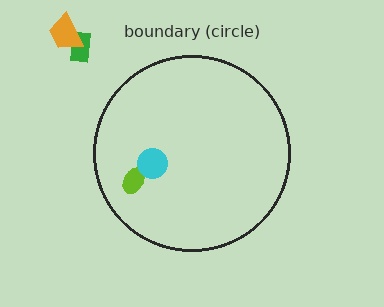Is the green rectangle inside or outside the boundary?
Outside.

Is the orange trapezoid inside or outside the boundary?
Outside.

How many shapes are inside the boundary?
2 inside, 2 outside.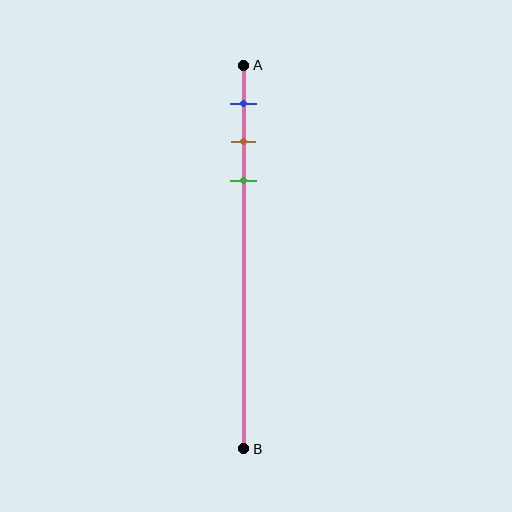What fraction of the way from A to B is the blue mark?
The blue mark is approximately 10% (0.1) of the way from A to B.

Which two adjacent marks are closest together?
The brown and green marks are the closest adjacent pair.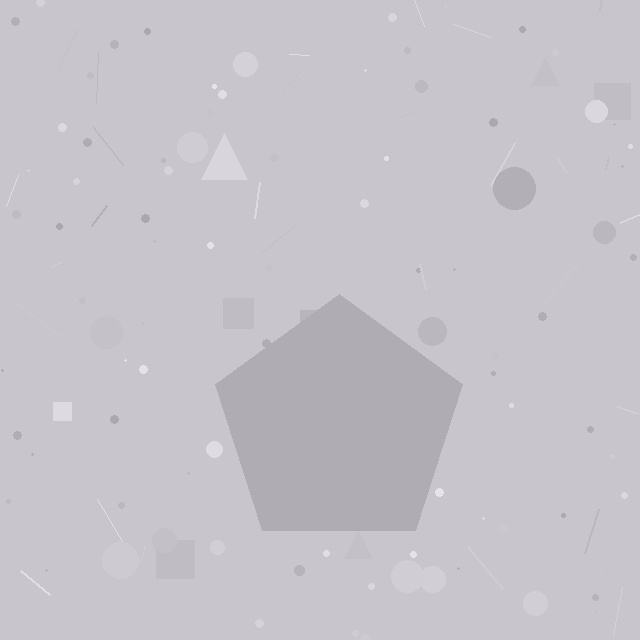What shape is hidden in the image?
A pentagon is hidden in the image.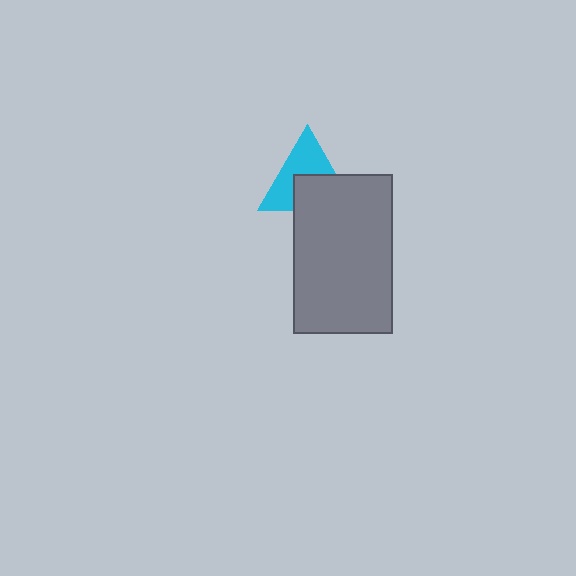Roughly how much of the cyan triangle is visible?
About half of it is visible (roughly 55%).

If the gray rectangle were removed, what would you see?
You would see the complete cyan triangle.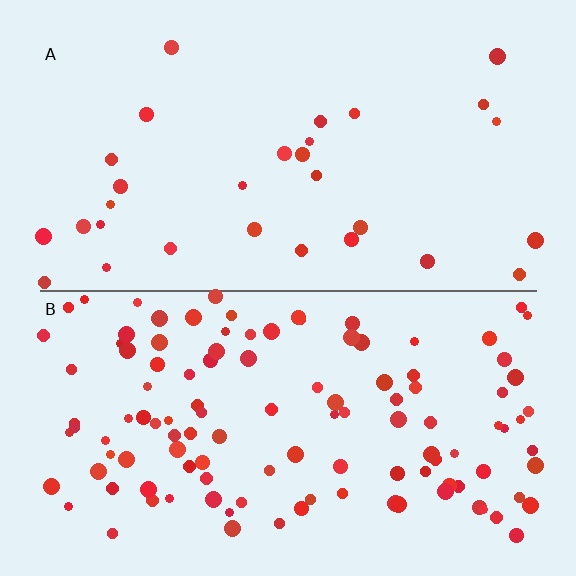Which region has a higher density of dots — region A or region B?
B (the bottom).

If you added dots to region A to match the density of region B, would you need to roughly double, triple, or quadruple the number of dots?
Approximately quadruple.